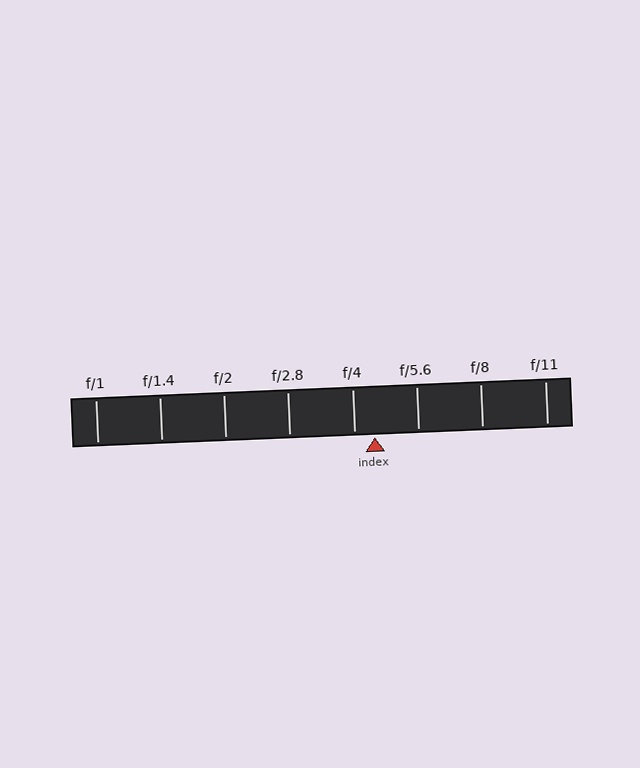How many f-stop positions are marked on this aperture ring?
There are 8 f-stop positions marked.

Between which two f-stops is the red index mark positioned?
The index mark is between f/4 and f/5.6.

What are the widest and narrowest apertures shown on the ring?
The widest aperture shown is f/1 and the narrowest is f/11.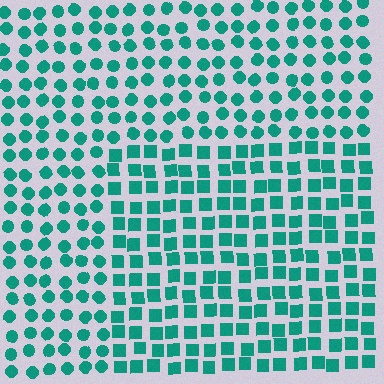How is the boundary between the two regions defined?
The boundary is defined by a change in element shape: squares inside vs. circles outside. All elements share the same color and spacing.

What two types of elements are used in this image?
The image uses squares inside the rectangle region and circles outside it.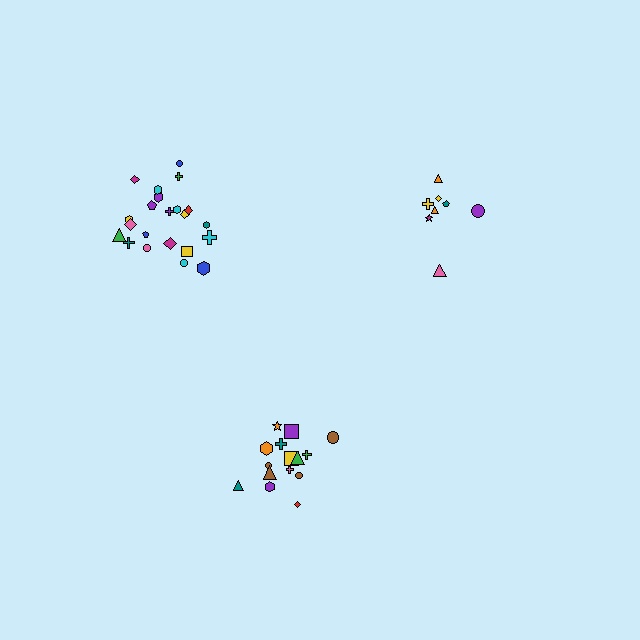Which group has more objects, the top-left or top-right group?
The top-left group.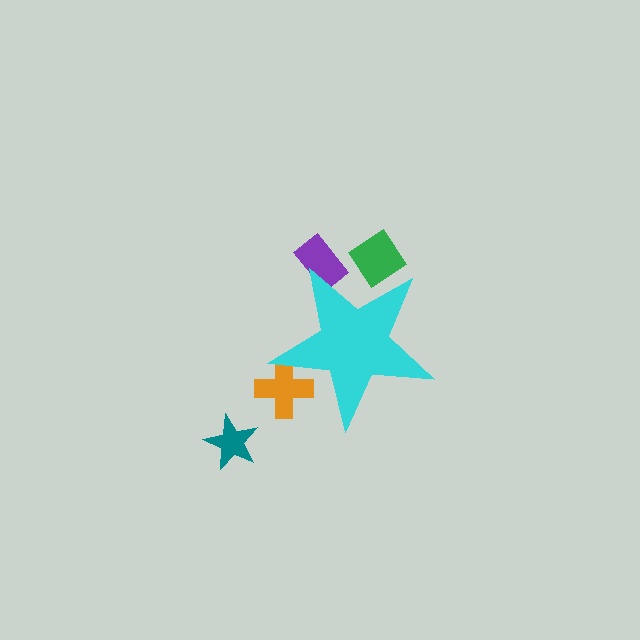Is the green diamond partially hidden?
Yes, the green diamond is partially hidden behind the cyan star.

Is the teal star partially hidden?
No, the teal star is fully visible.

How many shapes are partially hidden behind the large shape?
3 shapes are partially hidden.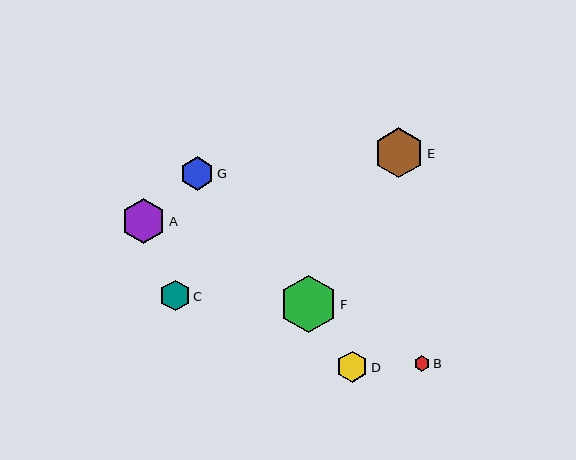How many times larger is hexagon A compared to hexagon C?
Hexagon A is approximately 1.5 times the size of hexagon C.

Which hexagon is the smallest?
Hexagon B is the smallest with a size of approximately 15 pixels.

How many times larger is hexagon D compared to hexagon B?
Hexagon D is approximately 2.1 times the size of hexagon B.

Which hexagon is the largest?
Hexagon F is the largest with a size of approximately 57 pixels.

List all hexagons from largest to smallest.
From largest to smallest: F, E, A, G, D, C, B.